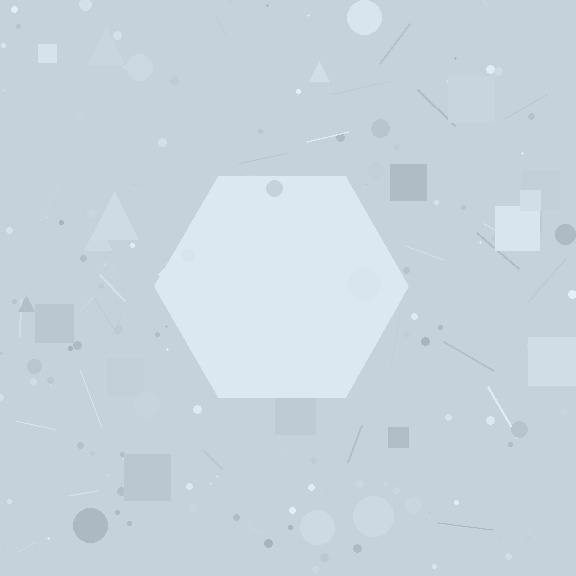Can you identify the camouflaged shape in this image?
The camouflaged shape is a hexagon.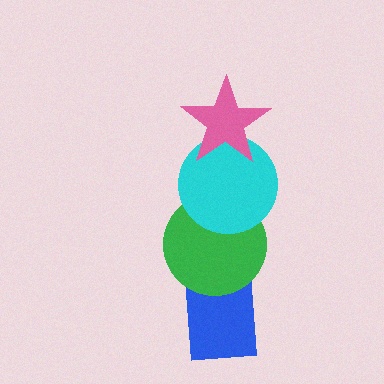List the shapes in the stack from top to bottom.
From top to bottom: the pink star, the cyan circle, the green circle, the blue rectangle.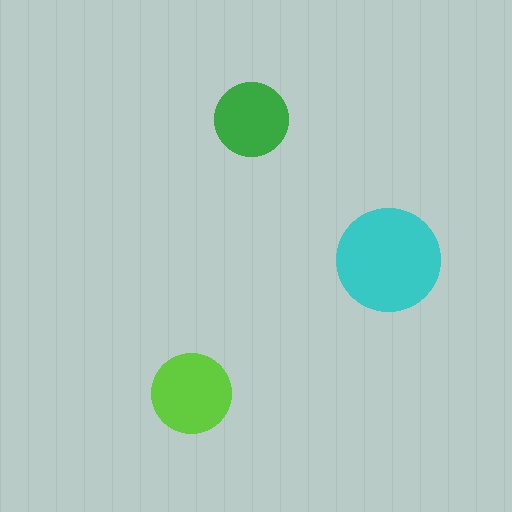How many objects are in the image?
There are 3 objects in the image.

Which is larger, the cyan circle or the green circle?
The cyan one.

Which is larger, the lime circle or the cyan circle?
The cyan one.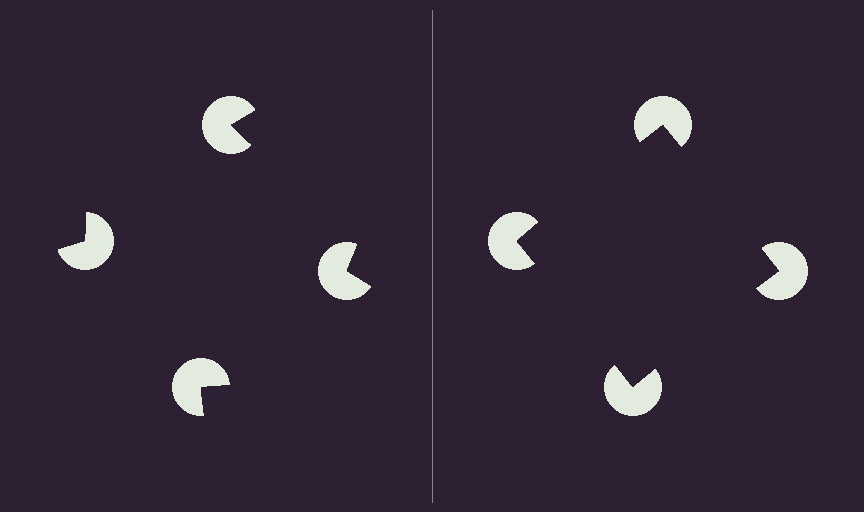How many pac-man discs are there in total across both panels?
8 — 4 on each side.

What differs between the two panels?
The pac-man discs are positioned identically on both sides; only the wedge orientations differ. On the right they align to a square; on the left they are misaligned.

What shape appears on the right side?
An illusory square.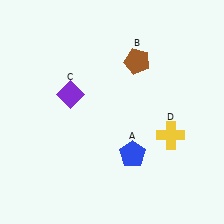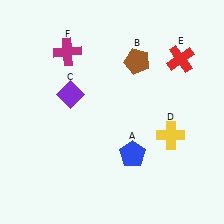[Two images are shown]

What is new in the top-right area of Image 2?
A red cross (E) was added in the top-right area of Image 2.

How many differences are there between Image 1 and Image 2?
There are 2 differences between the two images.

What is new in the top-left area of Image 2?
A magenta cross (F) was added in the top-left area of Image 2.